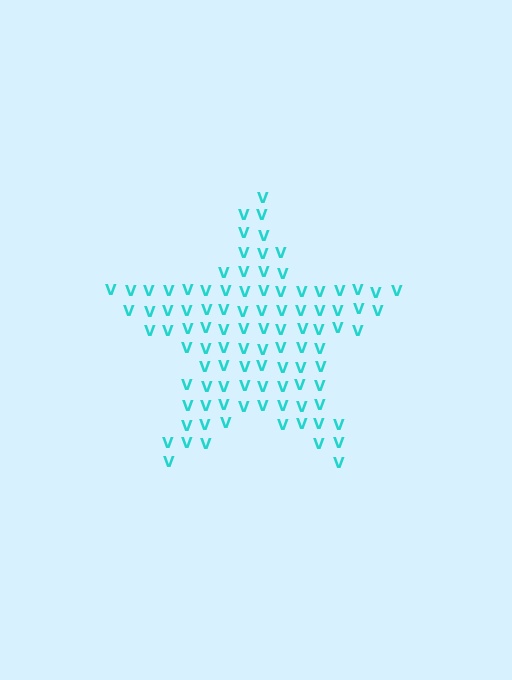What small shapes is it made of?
It is made of small letter V's.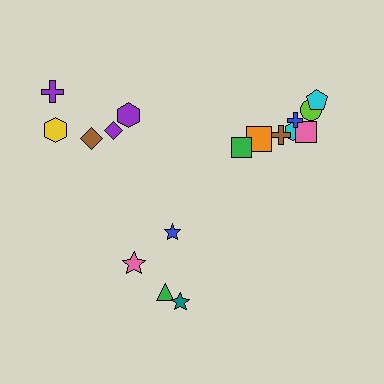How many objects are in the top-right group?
There are 8 objects.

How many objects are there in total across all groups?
There are 17 objects.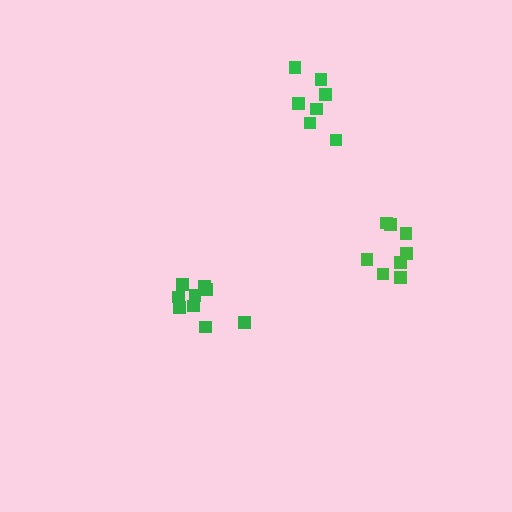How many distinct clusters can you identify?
There are 3 distinct clusters.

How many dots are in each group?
Group 1: 9 dots, Group 2: 8 dots, Group 3: 7 dots (24 total).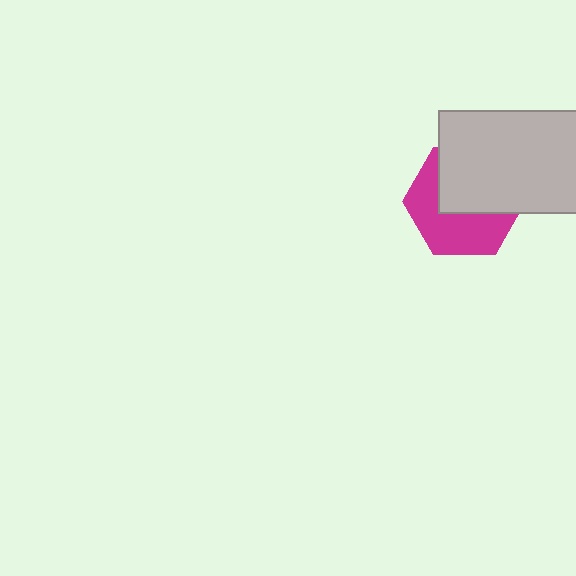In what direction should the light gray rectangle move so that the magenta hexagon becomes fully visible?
The light gray rectangle should move up. That is the shortest direction to clear the overlap and leave the magenta hexagon fully visible.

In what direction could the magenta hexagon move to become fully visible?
The magenta hexagon could move down. That would shift it out from behind the light gray rectangle entirely.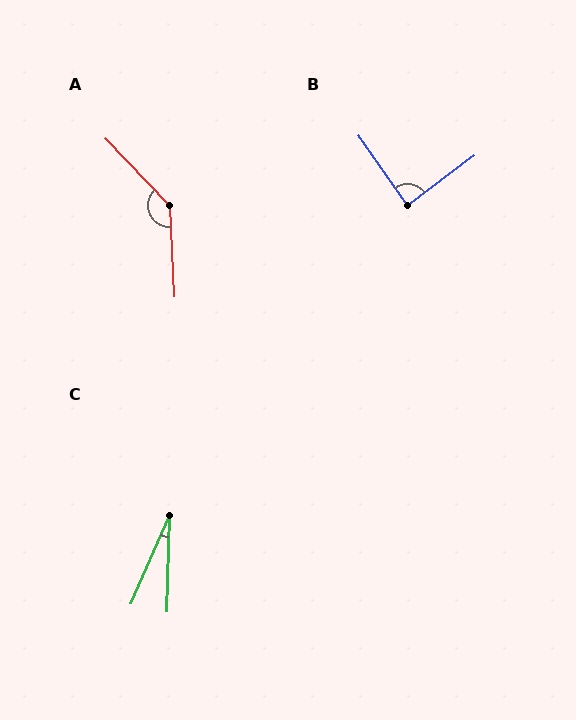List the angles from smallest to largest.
C (23°), B (88°), A (139°).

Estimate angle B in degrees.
Approximately 88 degrees.